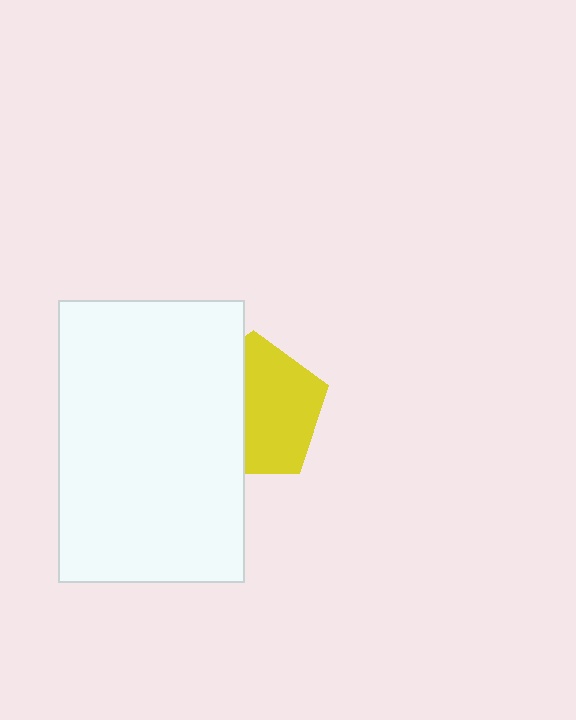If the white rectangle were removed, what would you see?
You would see the complete yellow pentagon.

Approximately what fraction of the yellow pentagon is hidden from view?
Roughly 43% of the yellow pentagon is hidden behind the white rectangle.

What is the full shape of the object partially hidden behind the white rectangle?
The partially hidden object is a yellow pentagon.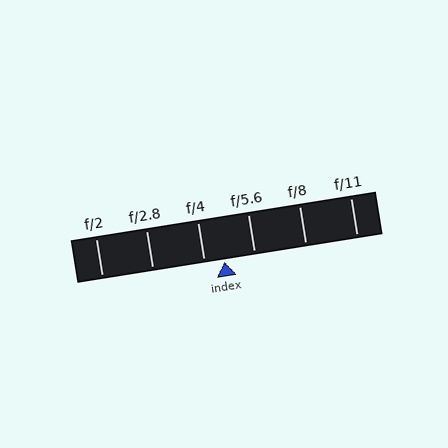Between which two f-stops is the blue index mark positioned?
The index mark is between f/4 and f/5.6.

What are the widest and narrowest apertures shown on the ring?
The widest aperture shown is f/2 and the narrowest is f/11.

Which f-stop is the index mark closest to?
The index mark is closest to f/4.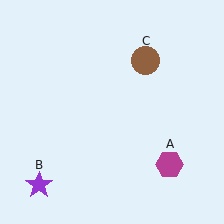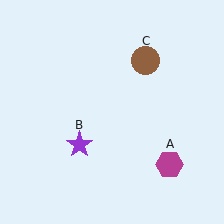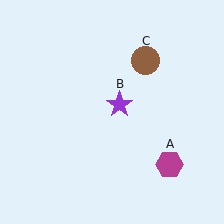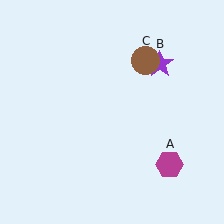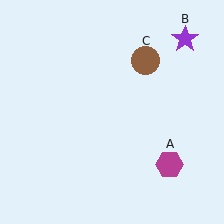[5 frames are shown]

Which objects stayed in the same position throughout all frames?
Magenta hexagon (object A) and brown circle (object C) remained stationary.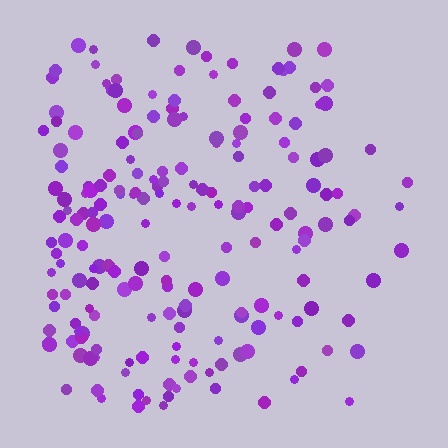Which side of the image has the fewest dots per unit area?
The right.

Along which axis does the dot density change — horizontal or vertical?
Horizontal.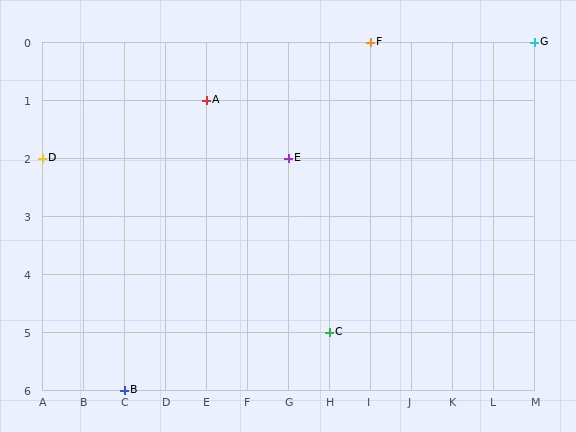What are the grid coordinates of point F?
Point F is at grid coordinates (I, 0).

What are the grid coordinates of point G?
Point G is at grid coordinates (M, 0).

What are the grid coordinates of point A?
Point A is at grid coordinates (E, 1).